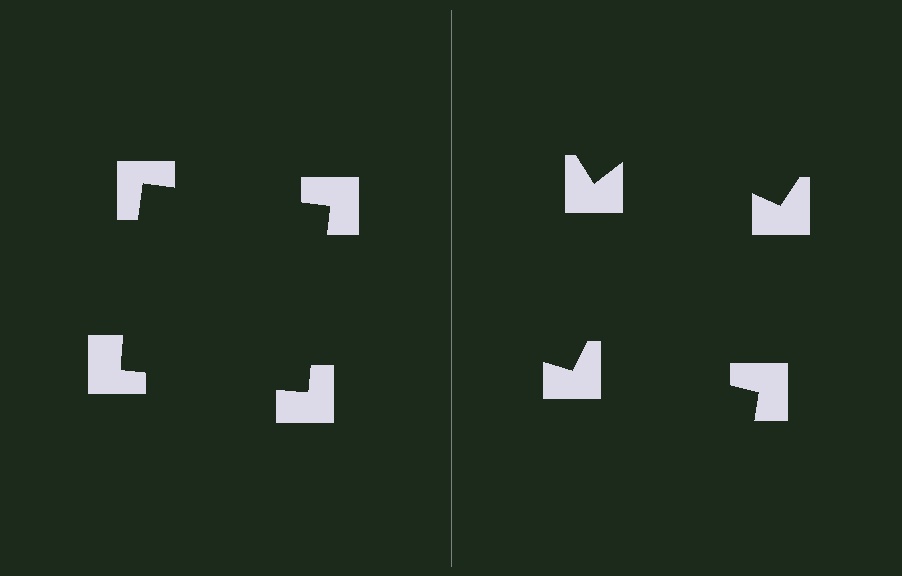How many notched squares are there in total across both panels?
8 — 4 on each side.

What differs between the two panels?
The notched squares are positioned identically on both sides; only the wedge orientations differ. On the left they align to a square; on the right they are misaligned.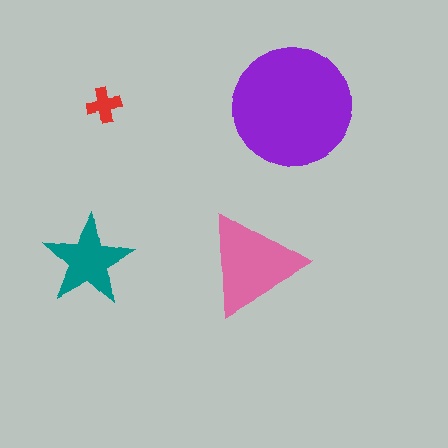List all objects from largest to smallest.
The purple circle, the pink triangle, the teal star, the red cross.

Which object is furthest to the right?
The purple circle is rightmost.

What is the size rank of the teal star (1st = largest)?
3rd.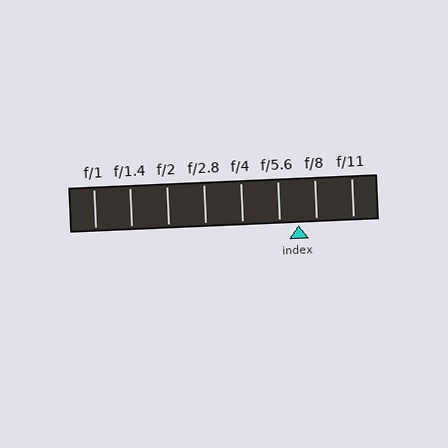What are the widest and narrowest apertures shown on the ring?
The widest aperture shown is f/1 and the narrowest is f/11.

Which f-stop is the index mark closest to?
The index mark is closest to f/8.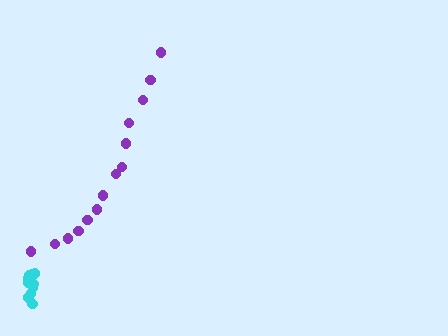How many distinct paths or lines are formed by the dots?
There are 2 distinct paths.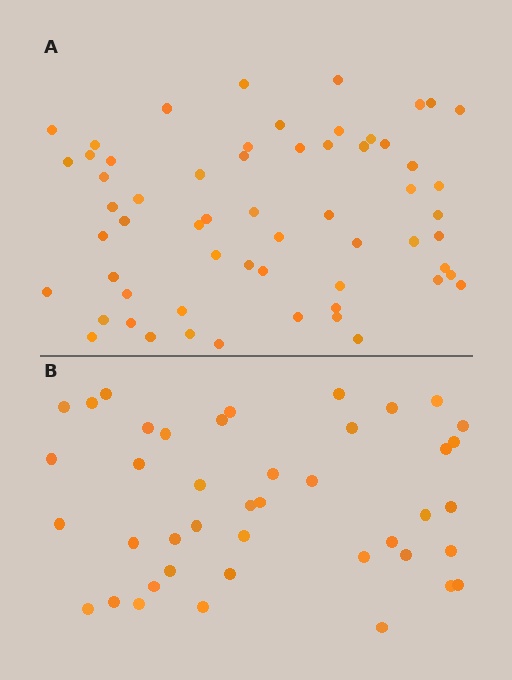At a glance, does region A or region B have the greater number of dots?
Region A (the top region) has more dots.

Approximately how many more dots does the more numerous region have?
Region A has approximately 20 more dots than region B.